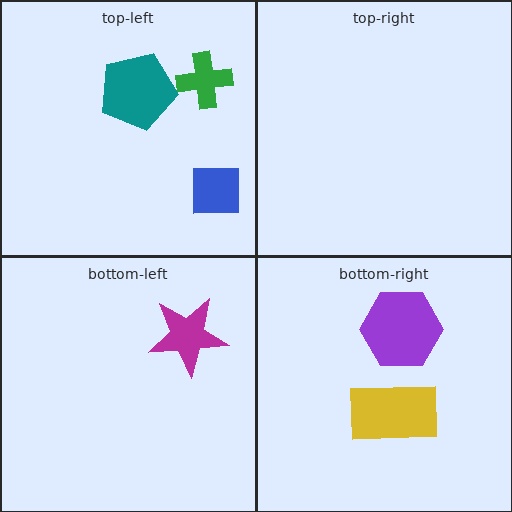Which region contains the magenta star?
The bottom-left region.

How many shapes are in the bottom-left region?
1.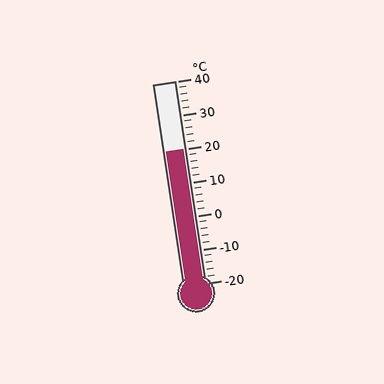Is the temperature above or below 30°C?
The temperature is below 30°C.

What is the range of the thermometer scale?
The thermometer scale ranges from -20°C to 40°C.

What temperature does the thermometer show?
The thermometer shows approximately 20°C.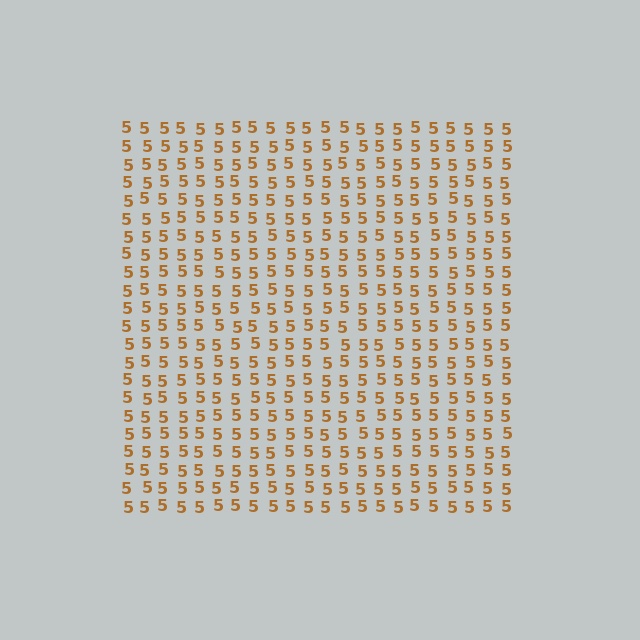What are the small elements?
The small elements are digit 5's.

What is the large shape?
The large shape is a square.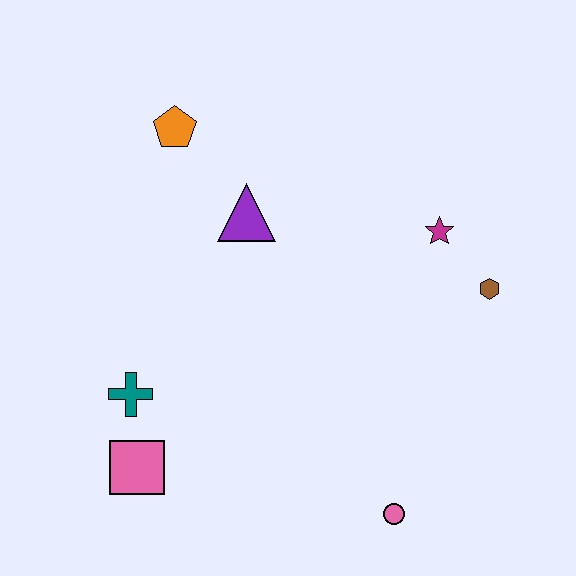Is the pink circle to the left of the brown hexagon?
Yes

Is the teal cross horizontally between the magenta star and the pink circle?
No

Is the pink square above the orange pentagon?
No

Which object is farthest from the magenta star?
The pink square is farthest from the magenta star.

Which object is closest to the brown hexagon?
The magenta star is closest to the brown hexagon.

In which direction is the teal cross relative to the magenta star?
The teal cross is to the left of the magenta star.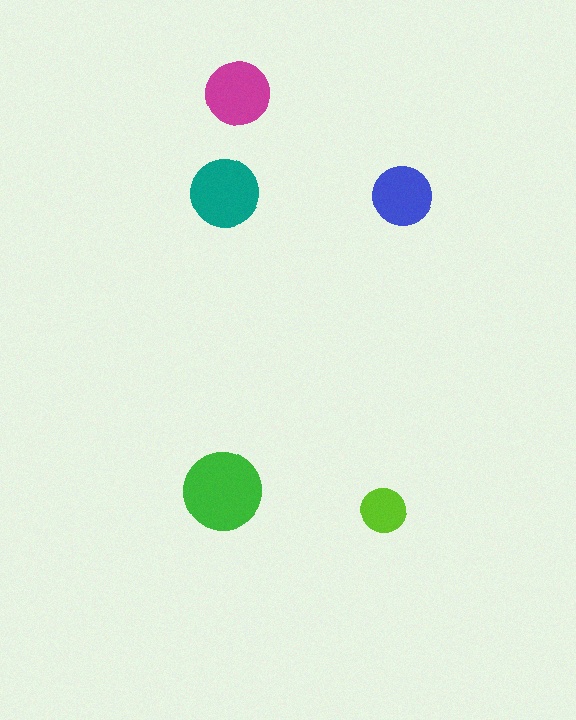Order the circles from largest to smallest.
the green one, the teal one, the magenta one, the blue one, the lime one.